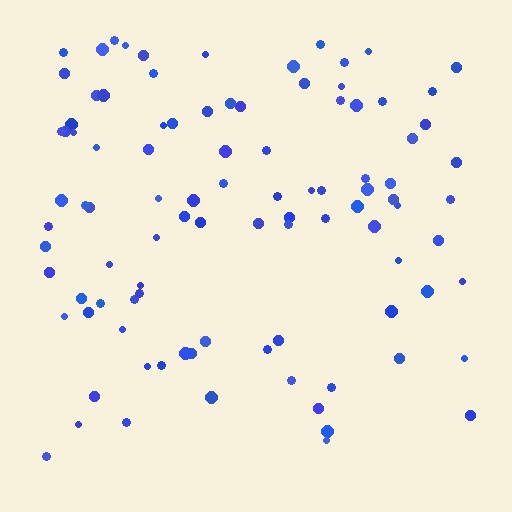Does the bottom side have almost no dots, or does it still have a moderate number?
Still a moderate number, just noticeably fewer than the top.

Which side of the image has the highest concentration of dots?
The top.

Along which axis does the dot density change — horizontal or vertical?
Vertical.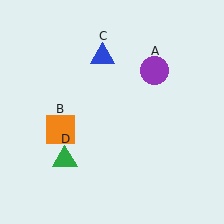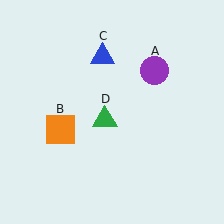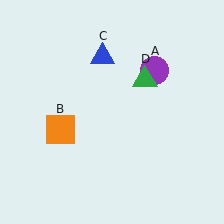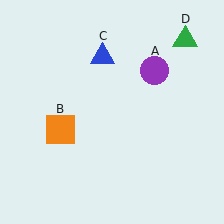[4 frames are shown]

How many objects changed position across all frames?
1 object changed position: green triangle (object D).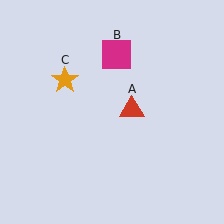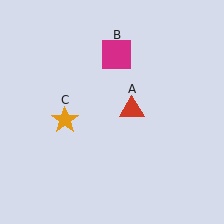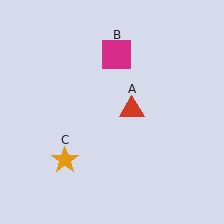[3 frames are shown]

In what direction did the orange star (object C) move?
The orange star (object C) moved down.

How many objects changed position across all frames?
1 object changed position: orange star (object C).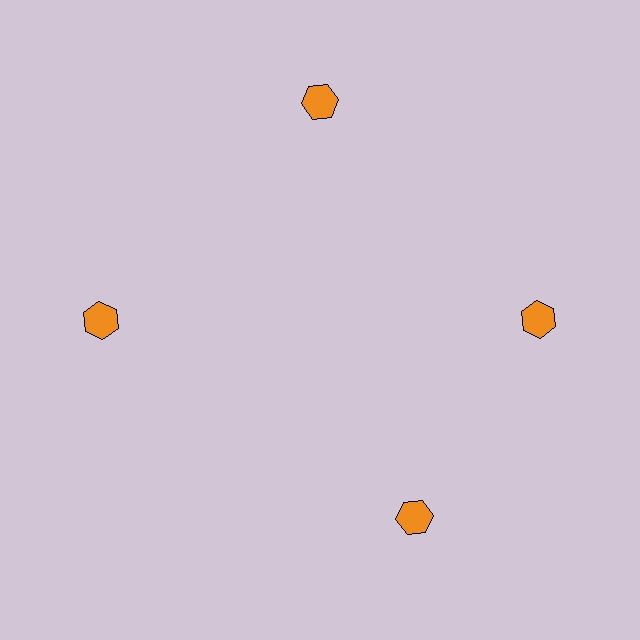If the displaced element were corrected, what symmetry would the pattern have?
It would have 4-fold rotational symmetry — the pattern would map onto itself every 90 degrees.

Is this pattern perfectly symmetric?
No. The 4 orange hexagons are arranged in a ring, but one element near the 6 o'clock position is rotated out of alignment along the ring, breaking the 4-fold rotational symmetry.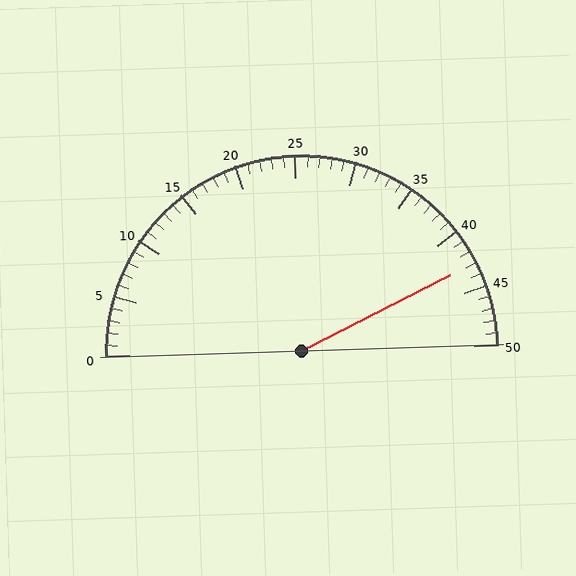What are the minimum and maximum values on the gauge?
The gauge ranges from 0 to 50.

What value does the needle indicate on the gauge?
The needle indicates approximately 43.